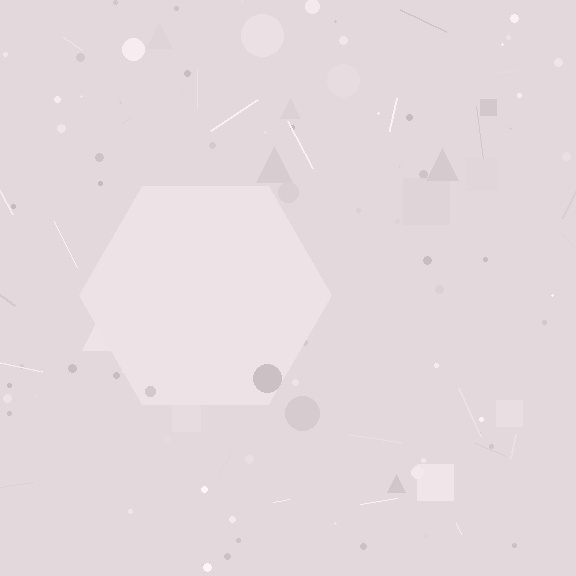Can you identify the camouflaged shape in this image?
The camouflaged shape is a hexagon.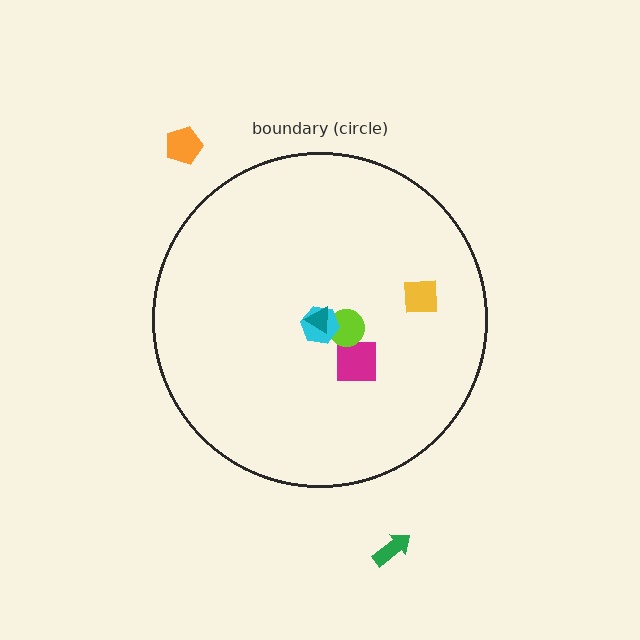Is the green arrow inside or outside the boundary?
Outside.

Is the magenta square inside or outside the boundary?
Inside.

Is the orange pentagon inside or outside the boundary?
Outside.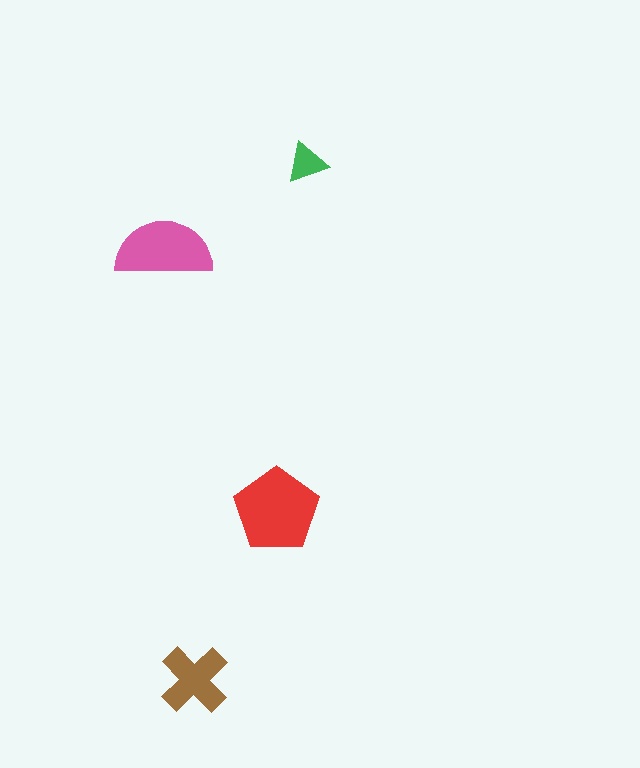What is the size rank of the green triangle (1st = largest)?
4th.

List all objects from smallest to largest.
The green triangle, the brown cross, the pink semicircle, the red pentagon.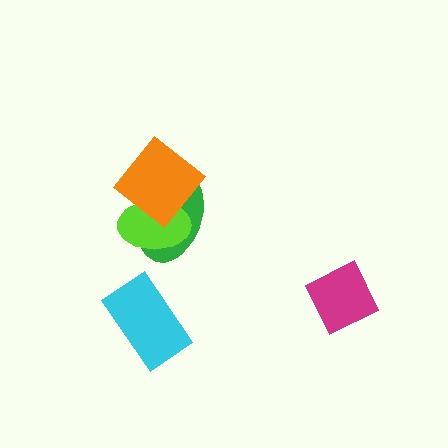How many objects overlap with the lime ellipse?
2 objects overlap with the lime ellipse.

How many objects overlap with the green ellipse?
2 objects overlap with the green ellipse.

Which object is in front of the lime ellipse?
The orange diamond is in front of the lime ellipse.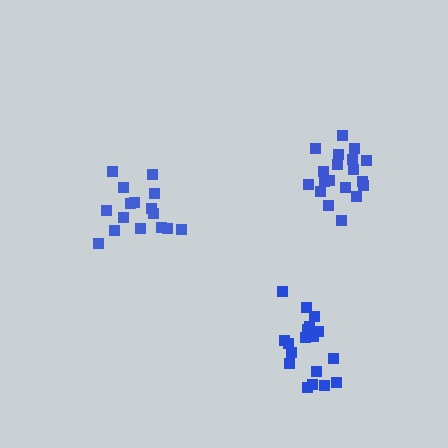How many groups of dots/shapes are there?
There are 3 groups.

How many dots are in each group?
Group 1: 16 dots, Group 2: 19 dots, Group 3: 18 dots (53 total).